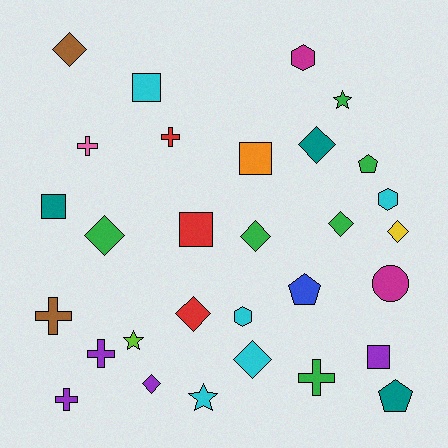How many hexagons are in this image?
There are 3 hexagons.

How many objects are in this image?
There are 30 objects.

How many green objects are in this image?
There are 6 green objects.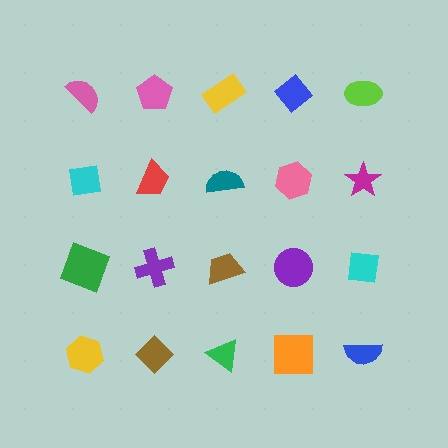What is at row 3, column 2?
A purple cross.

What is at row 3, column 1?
A green square.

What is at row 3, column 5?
A cyan square.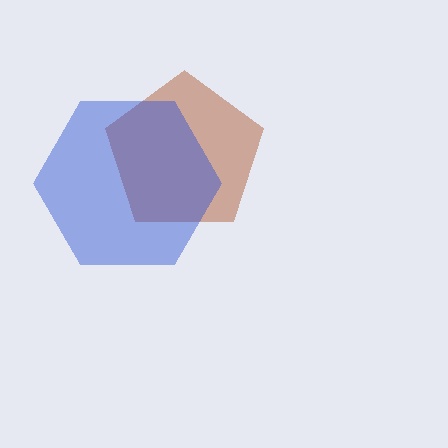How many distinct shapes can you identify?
There are 2 distinct shapes: a brown pentagon, a blue hexagon.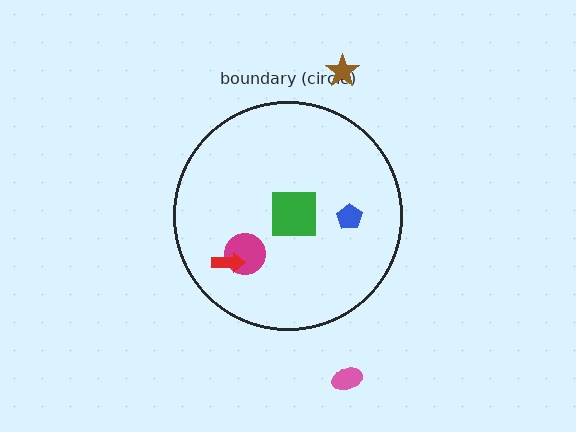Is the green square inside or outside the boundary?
Inside.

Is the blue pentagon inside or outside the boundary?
Inside.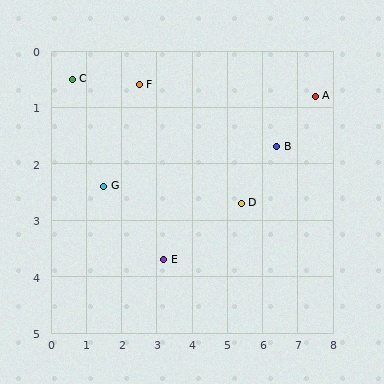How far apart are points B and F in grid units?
Points B and F are about 4.1 grid units apart.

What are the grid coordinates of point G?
Point G is at approximately (1.5, 2.4).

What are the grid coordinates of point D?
Point D is at approximately (5.4, 2.7).